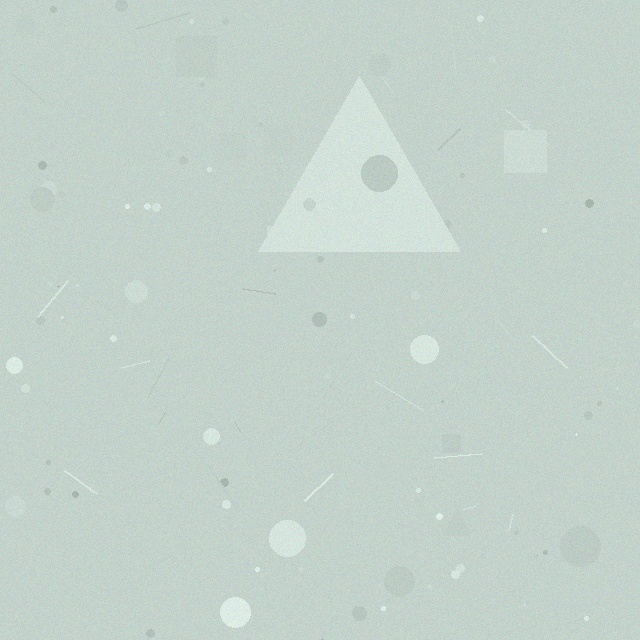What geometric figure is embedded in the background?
A triangle is embedded in the background.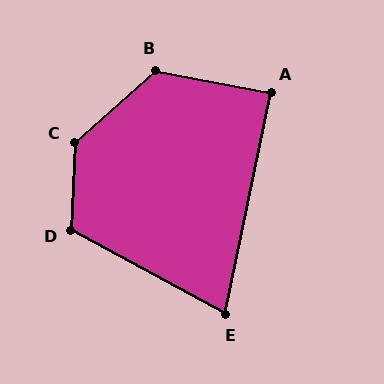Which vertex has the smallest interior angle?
E, at approximately 73 degrees.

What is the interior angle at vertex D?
Approximately 116 degrees (obtuse).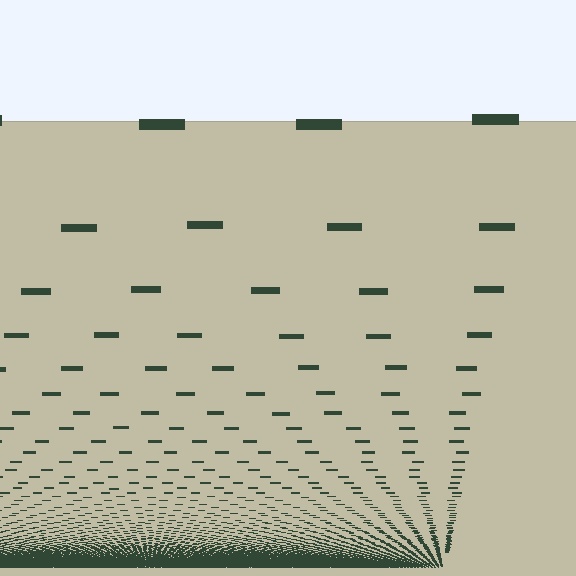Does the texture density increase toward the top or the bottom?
Density increases toward the bottom.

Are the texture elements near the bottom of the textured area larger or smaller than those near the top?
Smaller. The gradient is inverted — elements near the bottom are smaller and denser.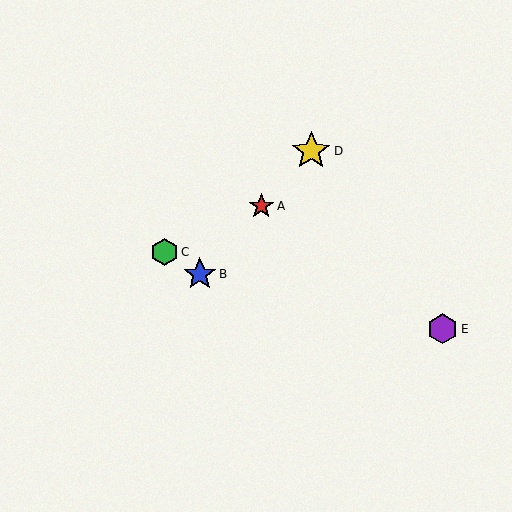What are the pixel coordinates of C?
Object C is at (164, 252).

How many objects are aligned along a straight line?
3 objects (A, B, D) are aligned along a straight line.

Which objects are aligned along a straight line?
Objects A, B, D are aligned along a straight line.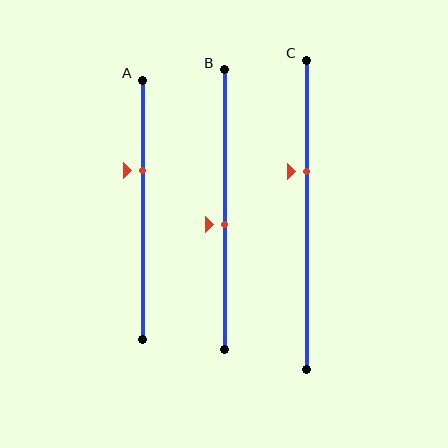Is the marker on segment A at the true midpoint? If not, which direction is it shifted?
No, the marker on segment A is shifted upward by about 15% of the segment length.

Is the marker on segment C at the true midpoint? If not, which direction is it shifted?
No, the marker on segment C is shifted upward by about 14% of the segment length.